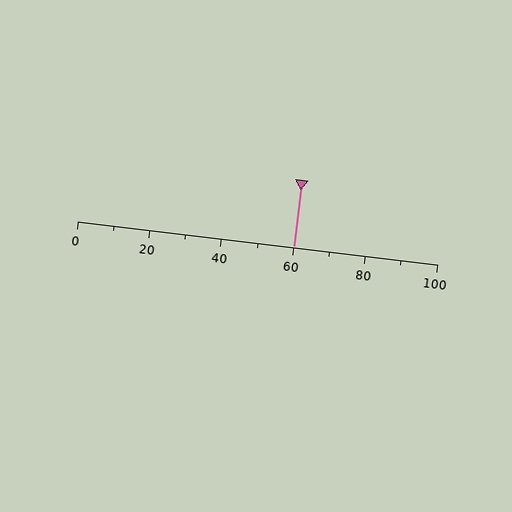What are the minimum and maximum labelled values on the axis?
The axis runs from 0 to 100.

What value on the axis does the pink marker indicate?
The marker indicates approximately 60.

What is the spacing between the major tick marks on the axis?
The major ticks are spaced 20 apart.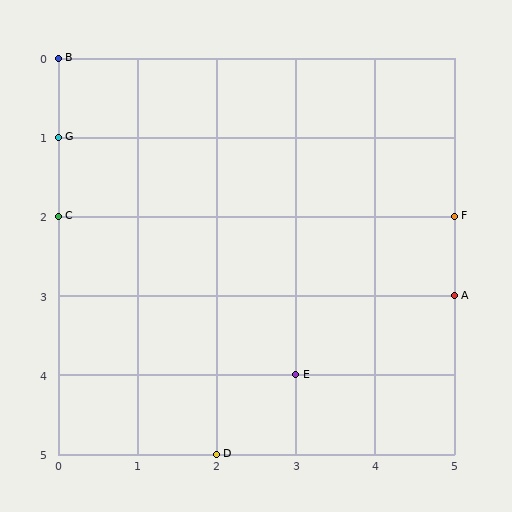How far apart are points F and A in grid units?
Points F and A are 1 row apart.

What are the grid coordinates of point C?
Point C is at grid coordinates (0, 2).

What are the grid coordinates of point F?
Point F is at grid coordinates (5, 2).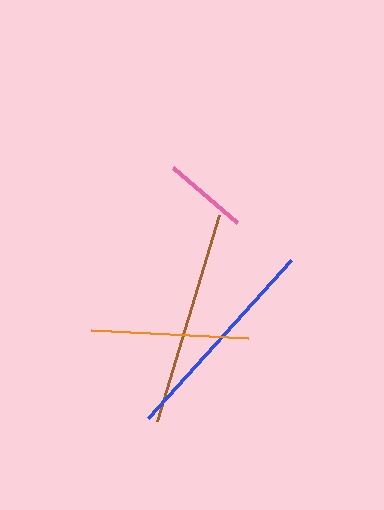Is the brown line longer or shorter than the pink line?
The brown line is longer than the pink line.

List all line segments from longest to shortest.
From longest to shortest: brown, blue, orange, pink.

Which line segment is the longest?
The brown line is the longest at approximately 215 pixels.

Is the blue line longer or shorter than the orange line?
The blue line is longer than the orange line.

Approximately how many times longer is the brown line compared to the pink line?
The brown line is approximately 2.6 times the length of the pink line.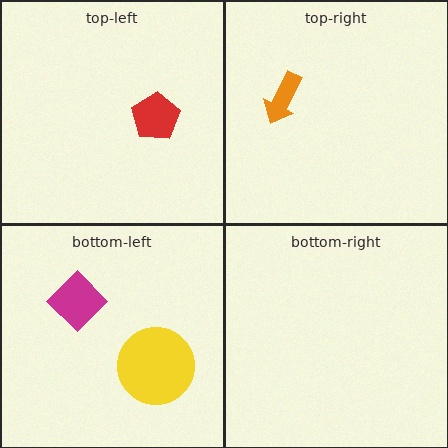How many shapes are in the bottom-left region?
2.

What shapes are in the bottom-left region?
The yellow circle, the magenta diamond.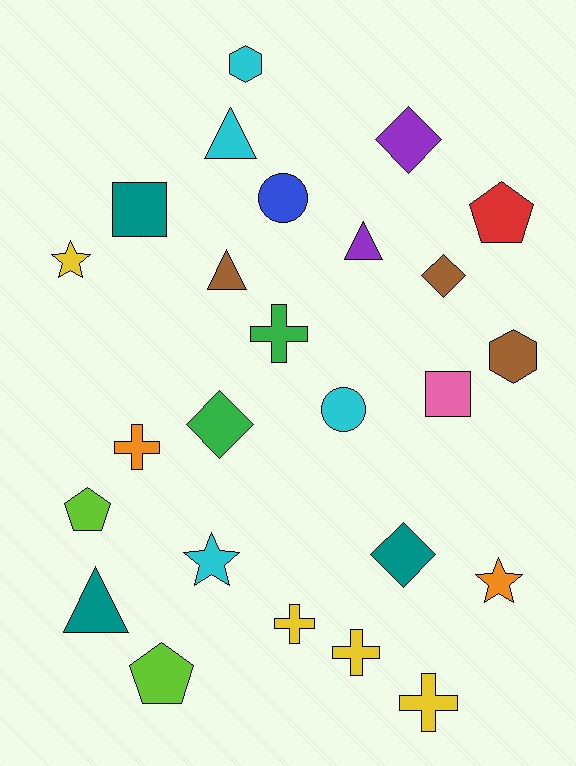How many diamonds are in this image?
There are 4 diamonds.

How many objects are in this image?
There are 25 objects.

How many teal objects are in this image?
There are 3 teal objects.